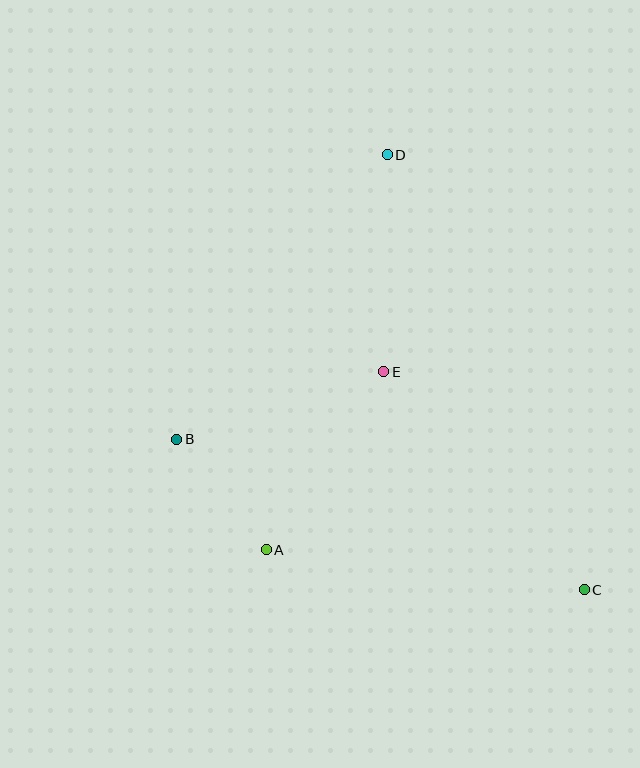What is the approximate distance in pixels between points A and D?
The distance between A and D is approximately 413 pixels.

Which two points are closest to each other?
Points A and B are closest to each other.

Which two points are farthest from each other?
Points C and D are farthest from each other.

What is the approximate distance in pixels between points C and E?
The distance between C and E is approximately 296 pixels.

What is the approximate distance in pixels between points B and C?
The distance between B and C is approximately 435 pixels.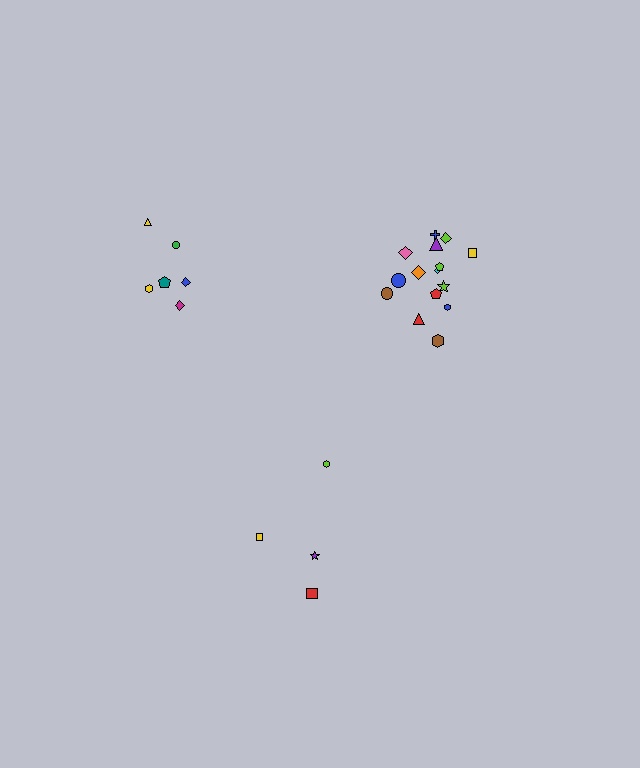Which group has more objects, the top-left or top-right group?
The top-right group.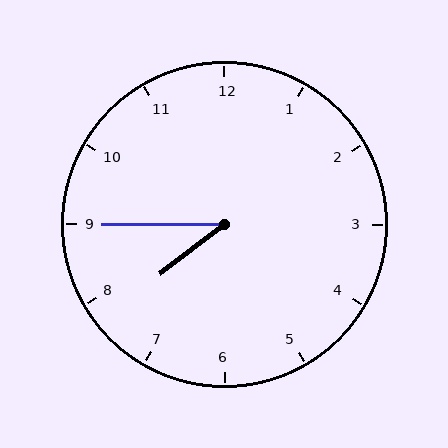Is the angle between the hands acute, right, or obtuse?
It is acute.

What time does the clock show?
7:45.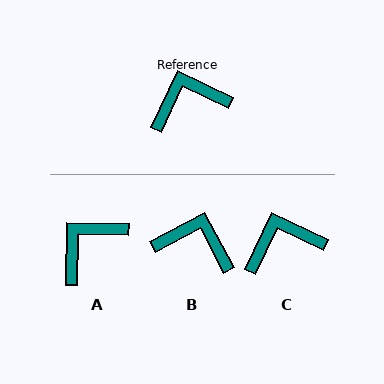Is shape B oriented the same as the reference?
No, it is off by about 37 degrees.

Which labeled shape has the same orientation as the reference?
C.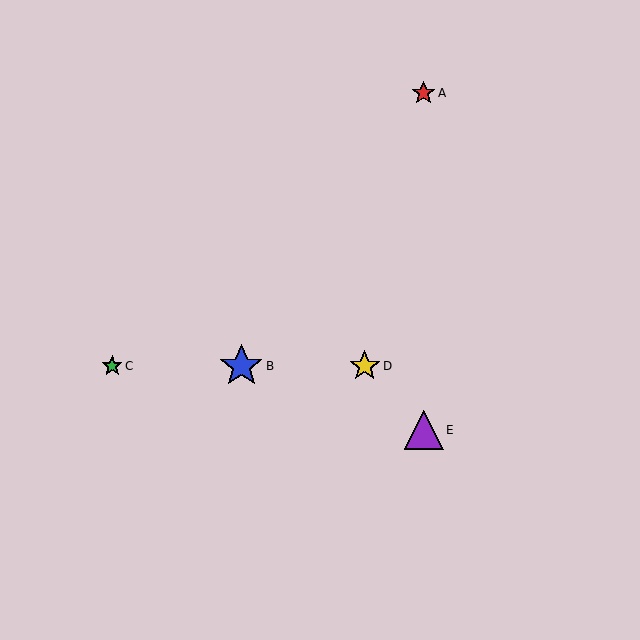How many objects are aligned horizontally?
3 objects (B, C, D) are aligned horizontally.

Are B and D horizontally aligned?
Yes, both are at y≈366.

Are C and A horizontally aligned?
No, C is at y≈366 and A is at y≈93.